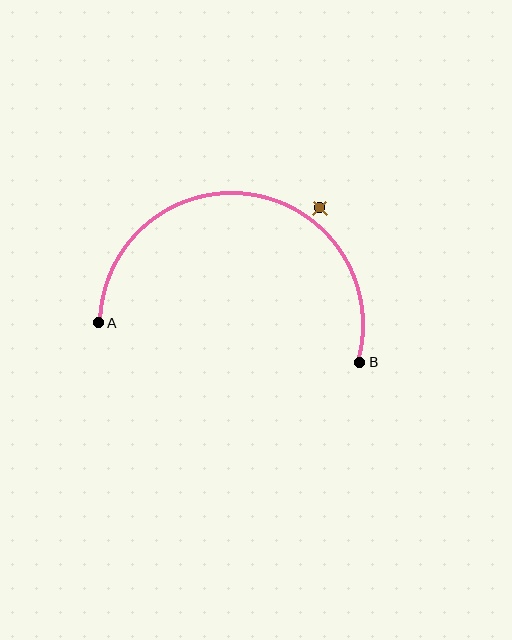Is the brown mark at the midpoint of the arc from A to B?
No — the brown mark does not lie on the arc at all. It sits slightly outside the curve.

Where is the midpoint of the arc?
The arc midpoint is the point on the curve farthest from the straight line joining A and B. It sits above that line.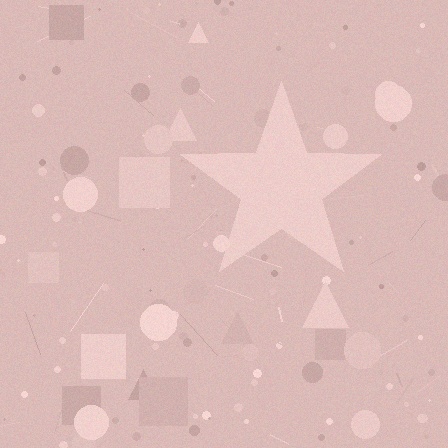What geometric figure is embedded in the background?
A star is embedded in the background.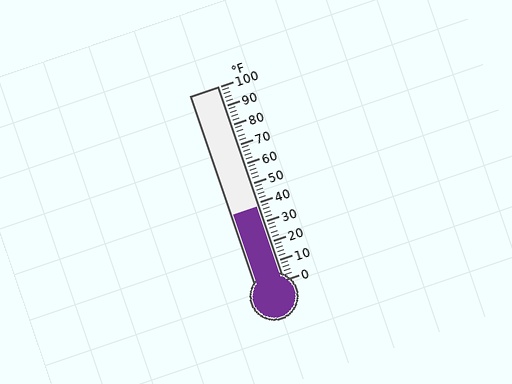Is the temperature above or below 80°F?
The temperature is below 80°F.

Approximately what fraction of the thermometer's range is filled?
The thermometer is filled to approximately 40% of its range.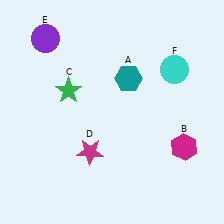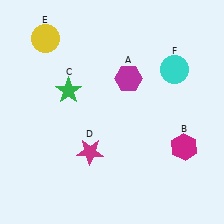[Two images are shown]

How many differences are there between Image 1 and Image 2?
There are 2 differences between the two images.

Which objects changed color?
A changed from teal to magenta. E changed from purple to yellow.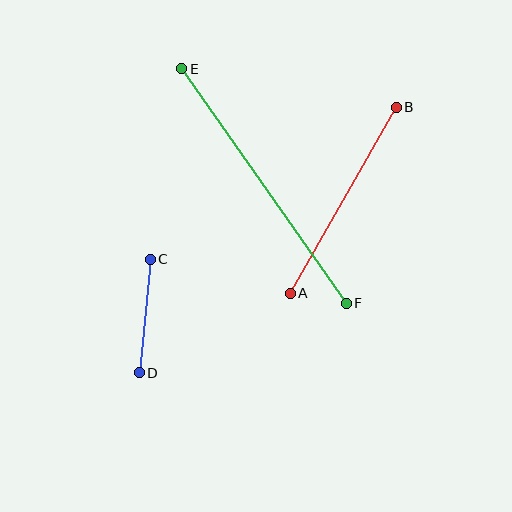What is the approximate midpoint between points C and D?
The midpoint is at approximately (145, 316) pixels.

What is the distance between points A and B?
The distance is approximately 214 pixels.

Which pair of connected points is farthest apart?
Points E and F are farthest apart.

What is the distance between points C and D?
The distance is approximately 114 pixels.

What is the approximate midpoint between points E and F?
The midpoint is at approximately (264, 186) pixels.